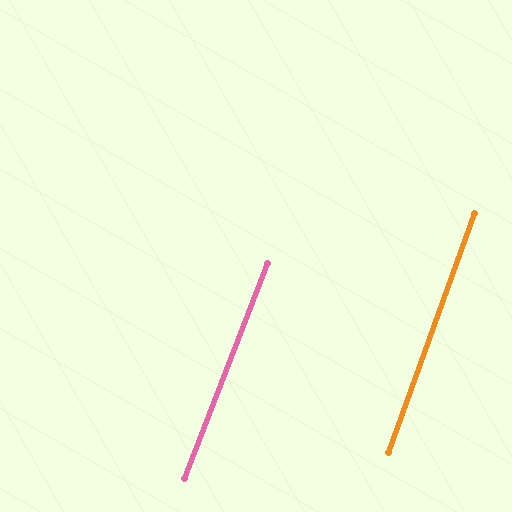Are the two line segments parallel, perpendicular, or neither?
Parallel — their directions differ by only 1.3°.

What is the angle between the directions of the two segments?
Approximately 1 degree.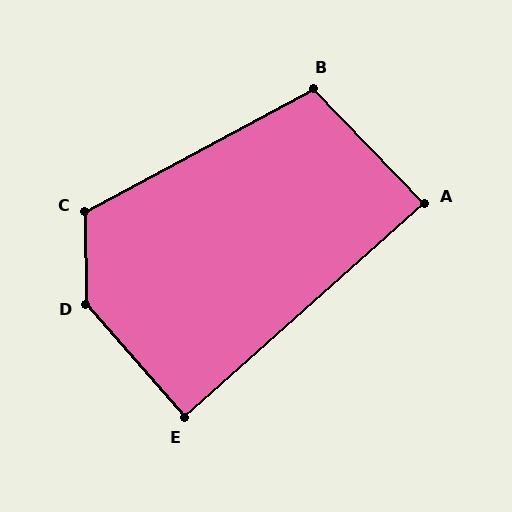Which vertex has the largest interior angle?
D, at approximately 140 degrees.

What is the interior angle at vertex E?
Approximately 89 degrees (approximately right).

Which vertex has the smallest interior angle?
A, at approximately 88 degrees.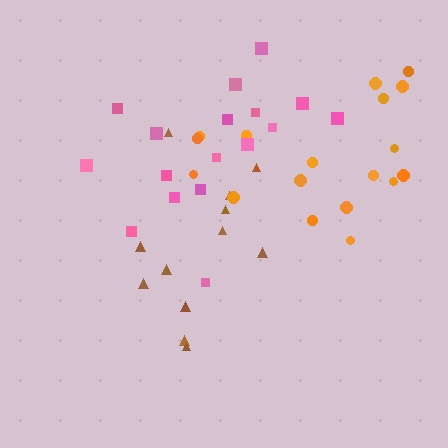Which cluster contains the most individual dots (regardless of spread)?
Orange (18).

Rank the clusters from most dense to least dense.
orange, pink, brown.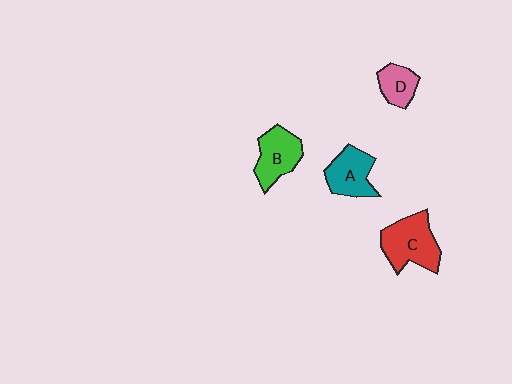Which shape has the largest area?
Shape C (red).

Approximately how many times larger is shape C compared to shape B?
Approximately 1.2 times.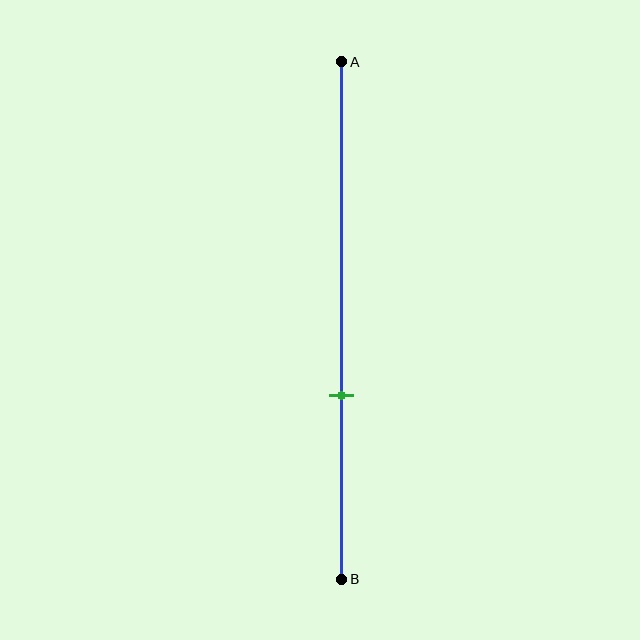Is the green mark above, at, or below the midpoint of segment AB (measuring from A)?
The green mark is below the midpoint of segment AB.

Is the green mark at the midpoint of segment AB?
No, the mark is at about 65% from A, not at the 50% midpoint.